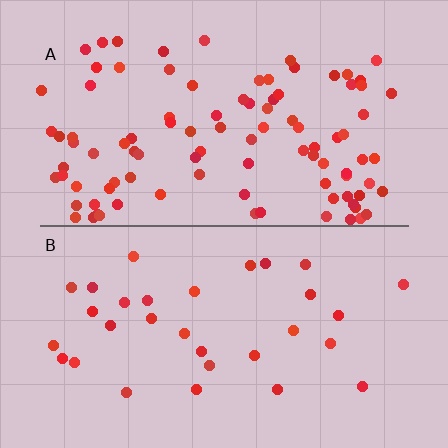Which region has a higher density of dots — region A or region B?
A (the top).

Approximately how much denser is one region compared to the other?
Approximately 3.2× — region A over region B.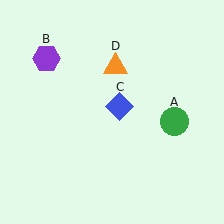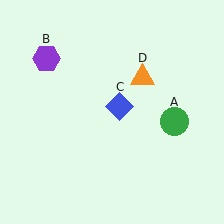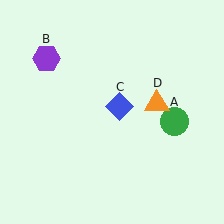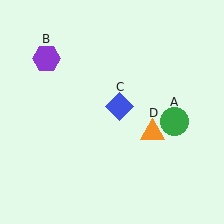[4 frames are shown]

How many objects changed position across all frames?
1 object changed position: orange triangle (object D).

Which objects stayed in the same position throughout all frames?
Green circle (object A) and purple hexagon (object B) and blue diamond (object C) remained stationary.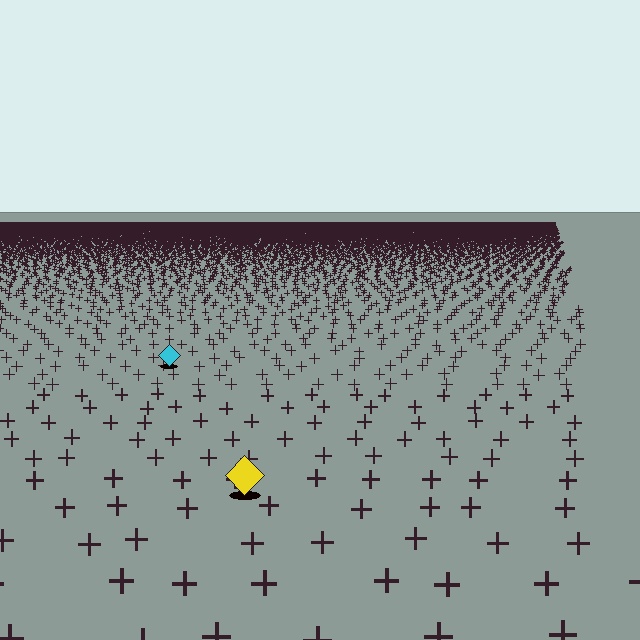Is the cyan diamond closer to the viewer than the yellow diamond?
No. The yellow diamond is closer — you can tell from the texture gradient: the ground texture is coarser near it.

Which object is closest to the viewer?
The yellow diamond is closest. The texture marks near it are larger and more spread out.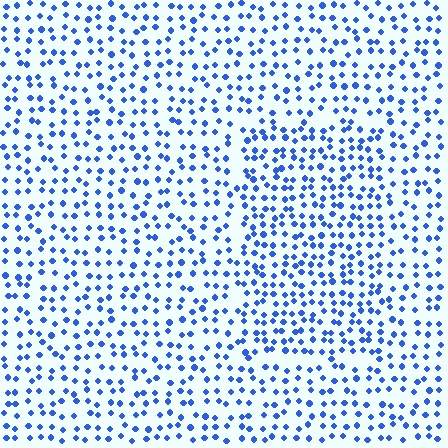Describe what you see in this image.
The image contains small blue elements arranged at two different densities. A rectangle-shaped region is visible where the elements are more densely packed than the surrounding area.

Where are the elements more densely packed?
The elements are more densely packed inside the rectangle boundary.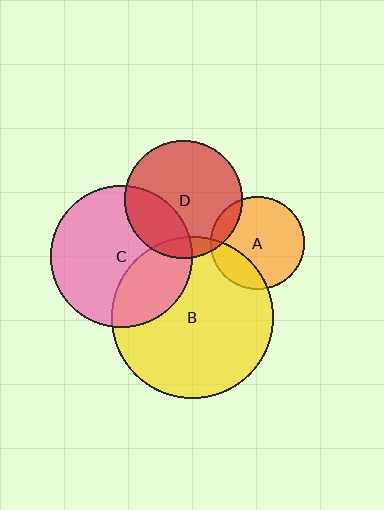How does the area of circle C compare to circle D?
Approximately 1.5 times.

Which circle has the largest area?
Circle B (yellow).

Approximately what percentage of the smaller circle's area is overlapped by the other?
Approximately 30%.